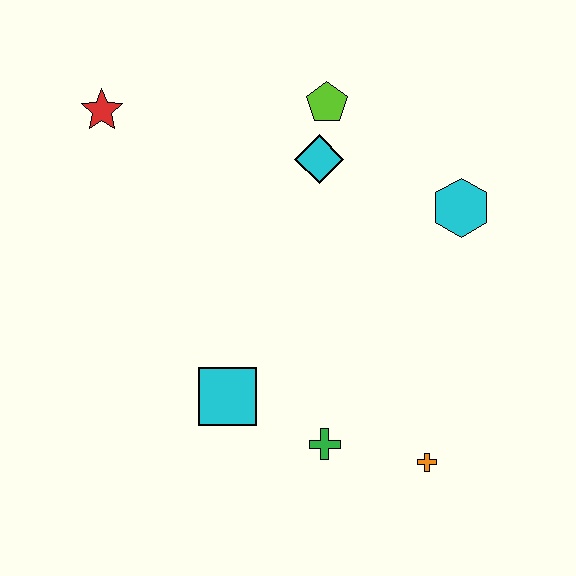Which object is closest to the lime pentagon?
The cyan diamond is closest to the lime pentagon.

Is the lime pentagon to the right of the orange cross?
No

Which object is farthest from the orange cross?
The red star is farthest from the orange cross.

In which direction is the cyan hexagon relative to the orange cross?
The cyan hexagon is above the orange cross.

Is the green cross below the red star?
Yes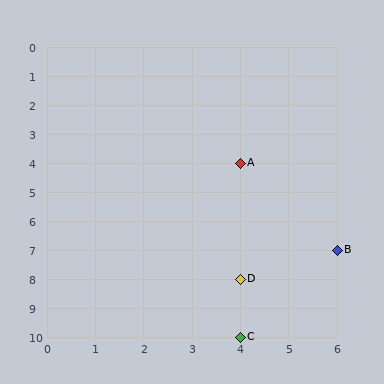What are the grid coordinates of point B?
Point B is at grid coordinates (6, 7).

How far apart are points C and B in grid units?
Points C and B are 2 columns and 3 rows apart (about 3.6 grid units diagonally).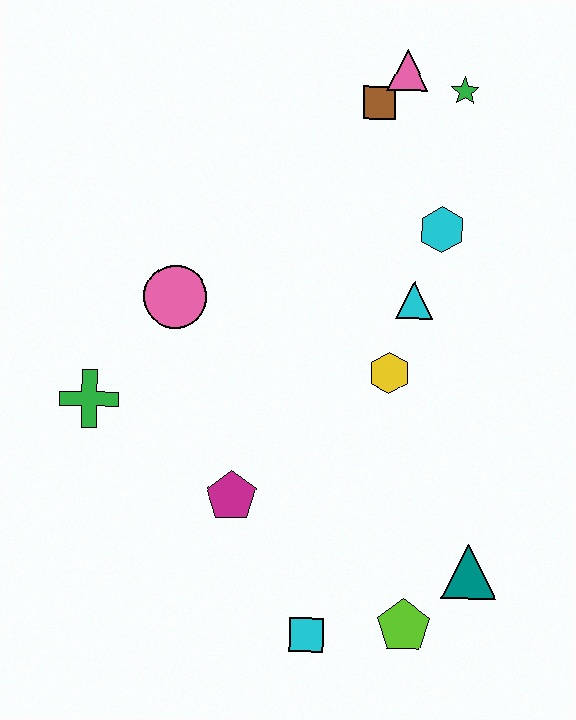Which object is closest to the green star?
The pink triangle is closest to the green star.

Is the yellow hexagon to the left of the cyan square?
No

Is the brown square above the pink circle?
Yes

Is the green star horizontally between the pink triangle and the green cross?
No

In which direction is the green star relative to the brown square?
The green star is to the right of the brown square.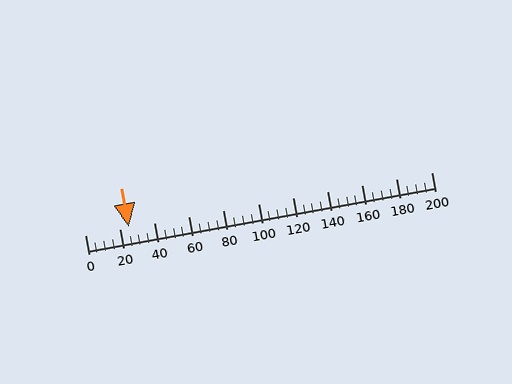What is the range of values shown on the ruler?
The ruler shows values from 0 to 200.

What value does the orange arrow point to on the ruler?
The orange arrow points to approximately 25.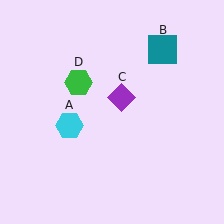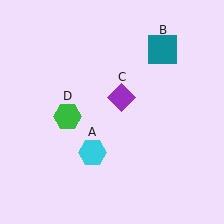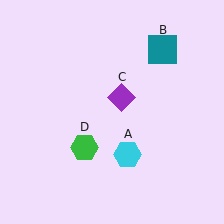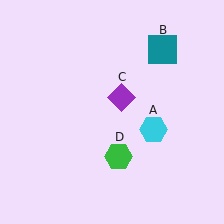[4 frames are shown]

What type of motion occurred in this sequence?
The cyan hexagon (object A), green hexagon (object D) rotated counterclockwise around the center of the scene.